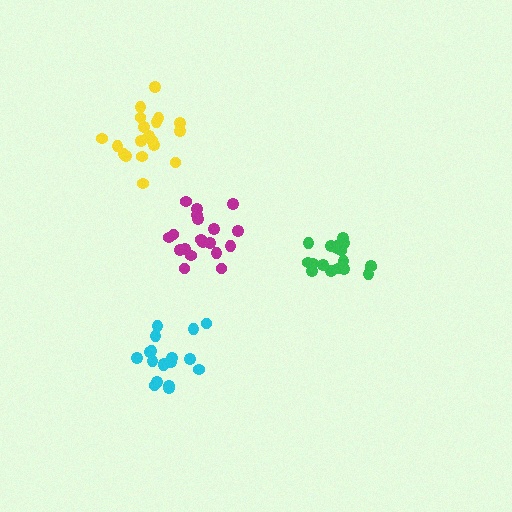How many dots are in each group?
Group 1: 19 dots, Group 2: 18 dots, Group 3: 18 dots, Group 4: 19 dots (74 total).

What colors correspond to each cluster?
The clusters are colored: yellow, cyan, green, magenta.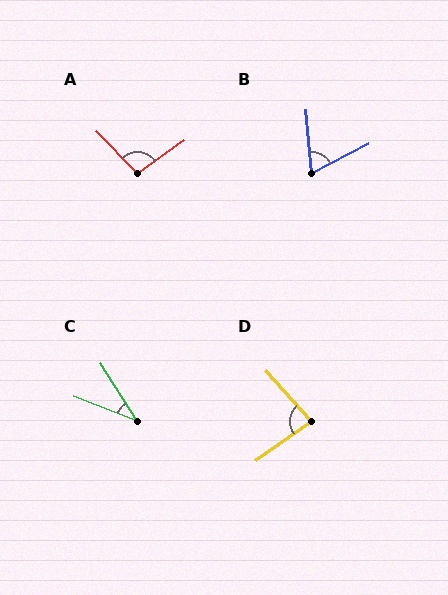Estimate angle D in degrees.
Approximately 83 degrees.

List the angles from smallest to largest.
C (37°), B (67°), D (83°), A (99°).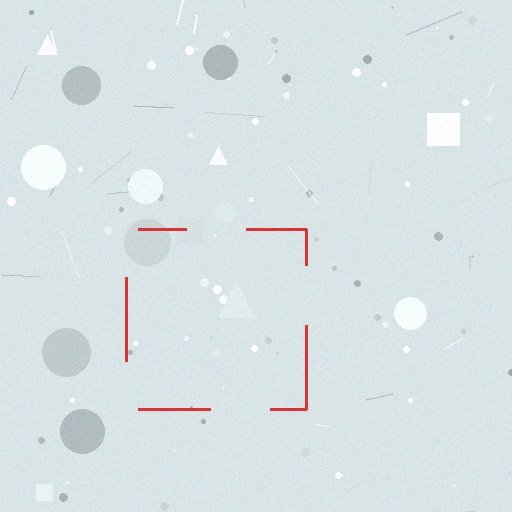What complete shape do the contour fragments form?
The contour fragments form a square.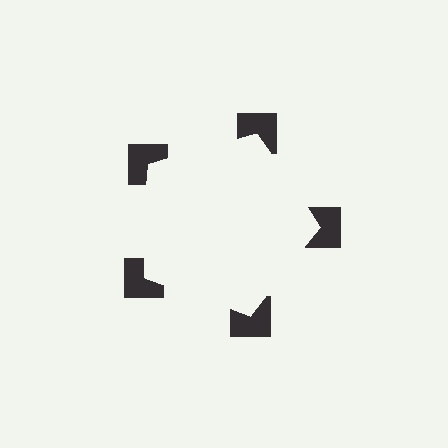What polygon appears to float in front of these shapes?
An illusory pentagon — its edges are inferred from the aligned wedge cuts in the notched squares, not physically drawn.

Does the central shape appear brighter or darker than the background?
It typically appears slightly brighter than the background, even though no actual brightness change is drawn.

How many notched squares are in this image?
There are 5 — one at each vertex of the illusory pentagon.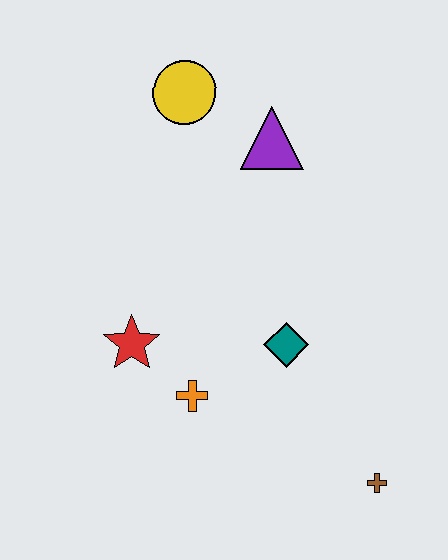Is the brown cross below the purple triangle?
Yes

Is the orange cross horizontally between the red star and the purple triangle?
Yes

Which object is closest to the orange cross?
The red star is closest to the orange cross.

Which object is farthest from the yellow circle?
The brown cross is farthest from the yellow circle.